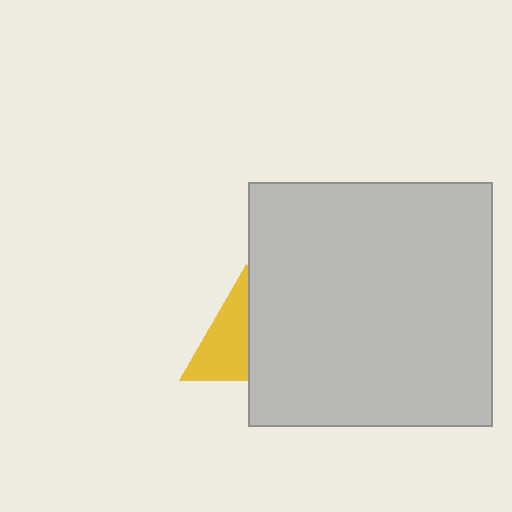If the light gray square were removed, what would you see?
You would see the complete yellow triangle.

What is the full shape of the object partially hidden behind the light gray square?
The partially hidden object is a yellow triangle.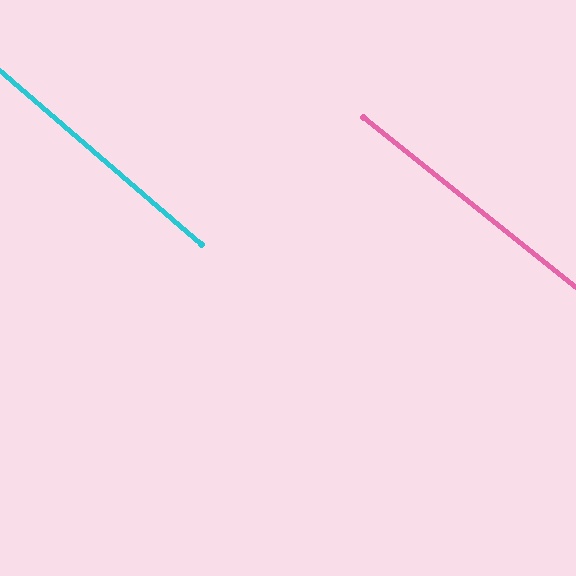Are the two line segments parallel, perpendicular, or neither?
Parallel — their directions differ by only 1.9°.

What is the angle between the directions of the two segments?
Approximately 2 degrees.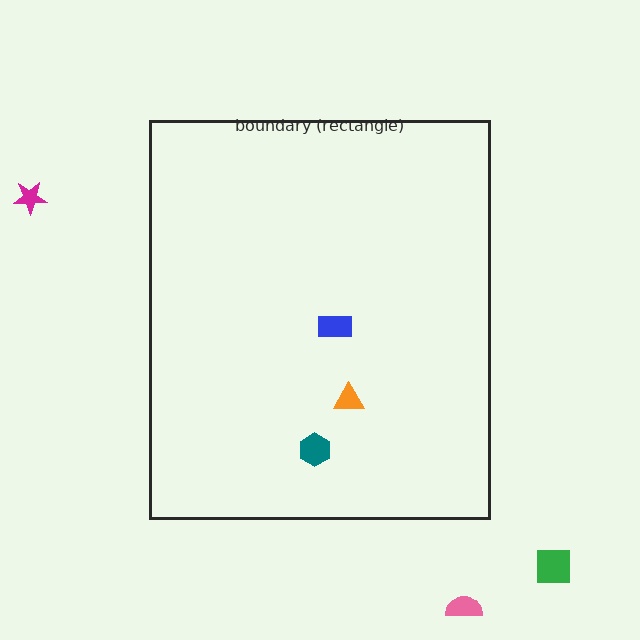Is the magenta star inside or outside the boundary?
Outside.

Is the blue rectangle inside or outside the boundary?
Inside.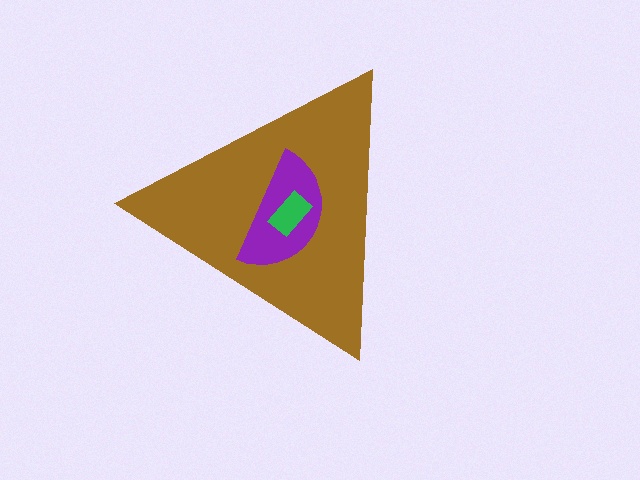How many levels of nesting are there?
3.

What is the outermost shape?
The brown triangle.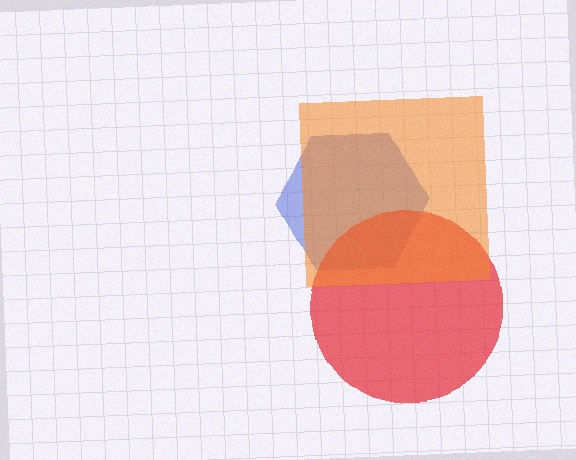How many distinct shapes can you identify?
There are 3 distinct shapes: a blue hexagon, a red circle, an orange square.